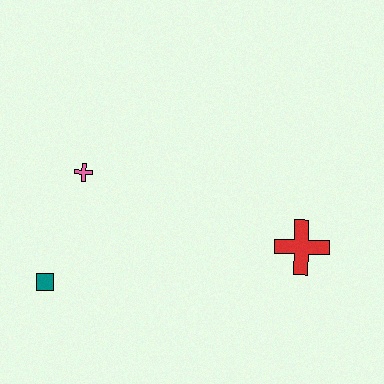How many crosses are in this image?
There are 2 crosses.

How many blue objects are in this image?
There are no blue objects.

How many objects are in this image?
There are 3 objects.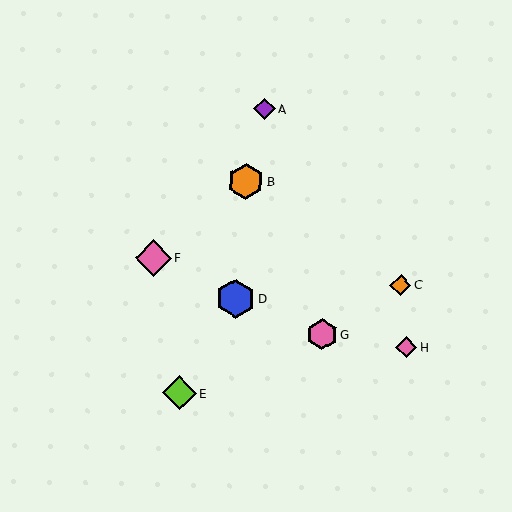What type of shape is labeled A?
Shape A is a purple diamond.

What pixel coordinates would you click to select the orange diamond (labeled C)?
Click at (401, 285) to select the orange diamond C.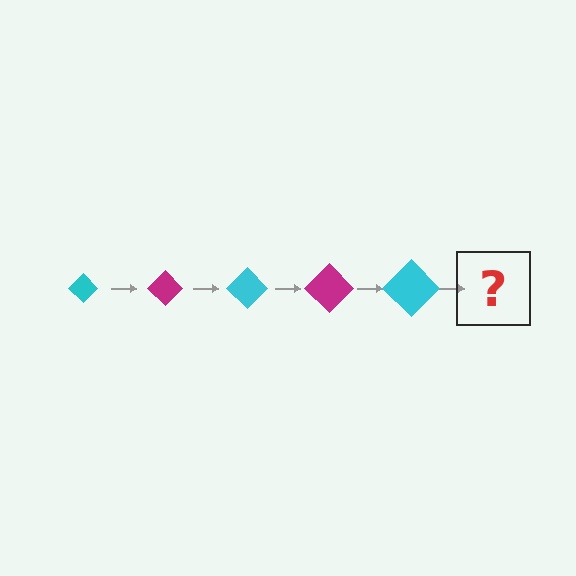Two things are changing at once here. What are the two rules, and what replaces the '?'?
The two rules are that the diamond grows larger each step and the color cycles through cyan and magenta. The '?' should be a magenta diamond, larger than the previous one.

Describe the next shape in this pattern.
It should be a magenta diamond, larger than the previous one.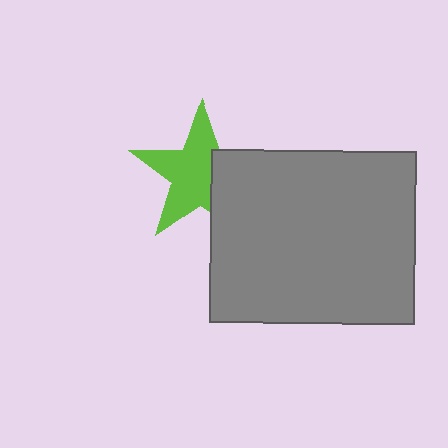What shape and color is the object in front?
The object in front is a gray rectangle.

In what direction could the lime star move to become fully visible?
The lime star could move left. That would shift it out from behind the gray rectangle entirely.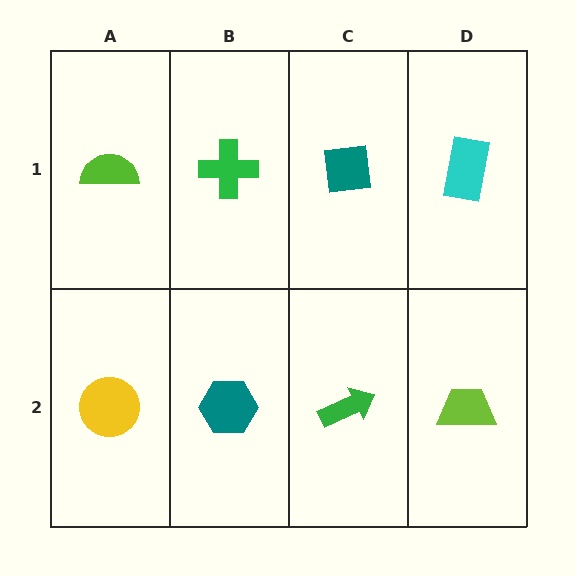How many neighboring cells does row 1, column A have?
2.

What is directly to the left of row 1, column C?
A green cross.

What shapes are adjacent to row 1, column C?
A green arrow (row 2, column C), a green cross (row 1, column B), a cyan rectangle (row 1, column D).